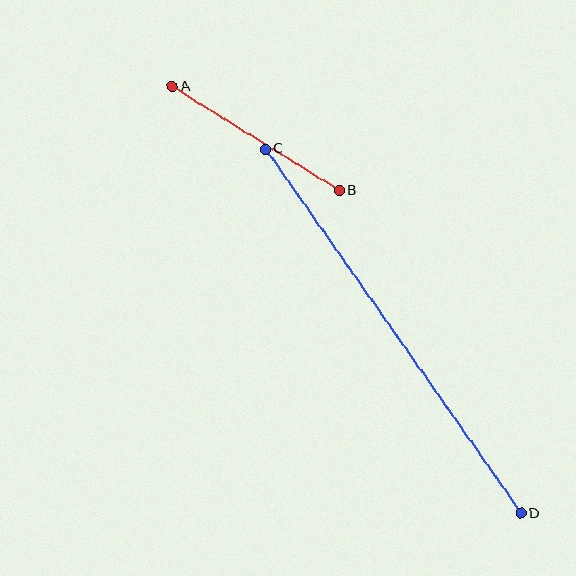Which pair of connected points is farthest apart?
Points C and D are farthest apart.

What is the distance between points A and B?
The distance is approximately 197 pixels.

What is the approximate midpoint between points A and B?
The midpoint is at approximately (256, 139) pixels.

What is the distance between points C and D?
The distance is approximately 445 pixels.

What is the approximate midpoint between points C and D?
The midpoint is at approximately (393, 331) pixels.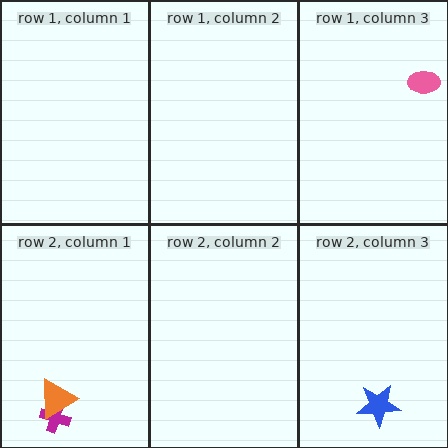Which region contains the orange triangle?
The row 2, column 1 region.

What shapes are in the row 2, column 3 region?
The blue star.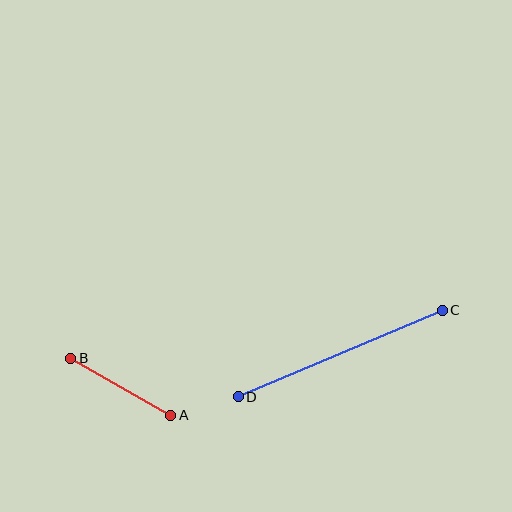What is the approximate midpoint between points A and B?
The midpoint is at approximately (121, 387) pixels.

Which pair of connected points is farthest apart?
Points C and D are farthest apart.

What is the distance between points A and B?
The distance is approximately 115 pixels.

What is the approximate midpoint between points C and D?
The midpoint is at approximately (340, 353) pixels.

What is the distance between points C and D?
The distance is approximately 221 pixels.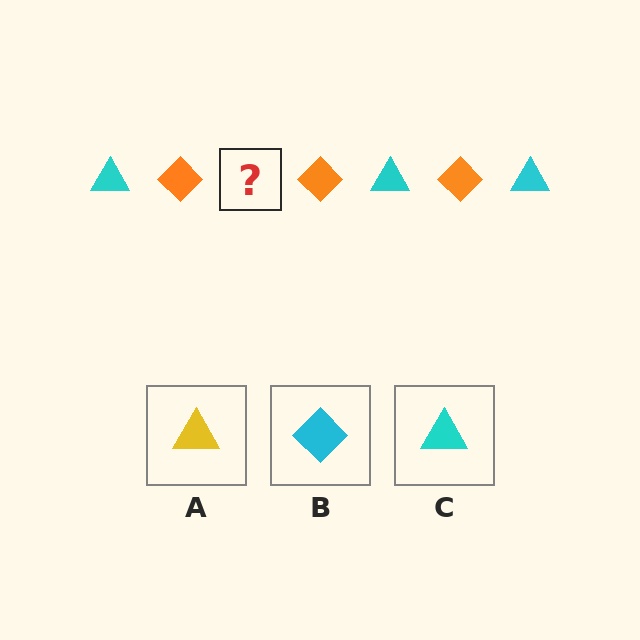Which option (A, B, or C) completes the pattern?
C.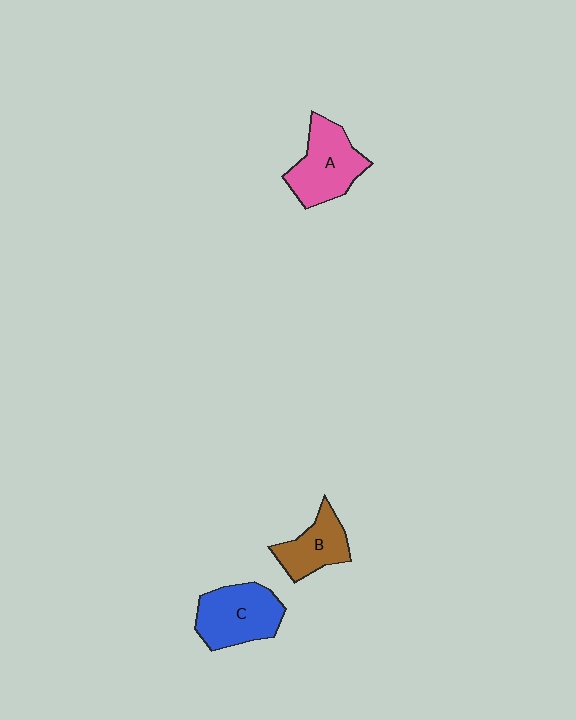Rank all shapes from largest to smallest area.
From largest to smallest: C (blue), A (pink), B (brown).